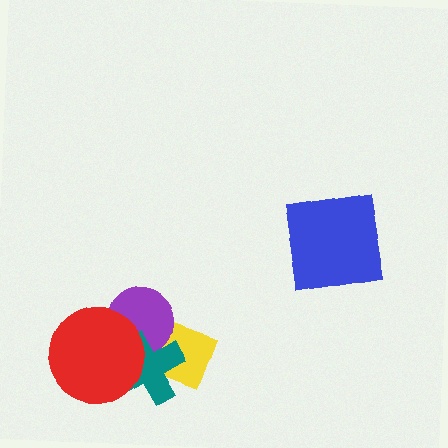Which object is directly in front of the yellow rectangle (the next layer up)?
The purple circle is directly in front of the yellow rectangle.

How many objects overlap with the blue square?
0 objects overlap with the blue square.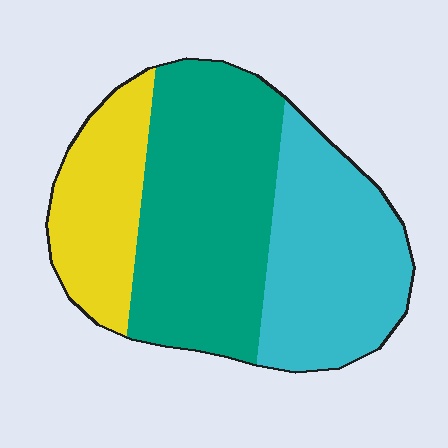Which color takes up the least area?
Yellow, at roughly 20%.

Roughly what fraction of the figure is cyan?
Cyan covers 34% of the figure.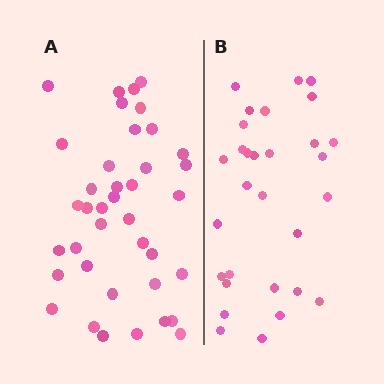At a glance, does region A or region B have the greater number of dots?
Region A (the left region) has more dots.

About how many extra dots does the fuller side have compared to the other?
Region A has roughly 8 or so more dots than region B.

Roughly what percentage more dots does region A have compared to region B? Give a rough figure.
About 30% more.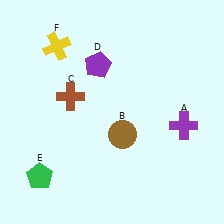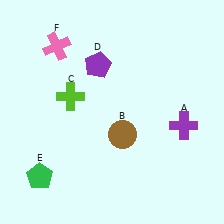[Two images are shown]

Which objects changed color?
C changed from brown to lime. F changed from yellow to pink.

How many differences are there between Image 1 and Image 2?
There are 2 differences between the two images.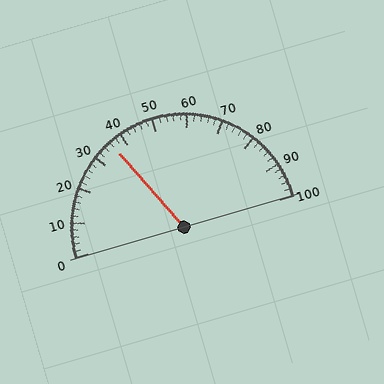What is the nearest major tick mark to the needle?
The nearest major tick mark is 40.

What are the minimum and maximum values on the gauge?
The gauge ranges from 0 to 100.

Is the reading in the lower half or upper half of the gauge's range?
The reading is in the lower half of the range (0 to 100).